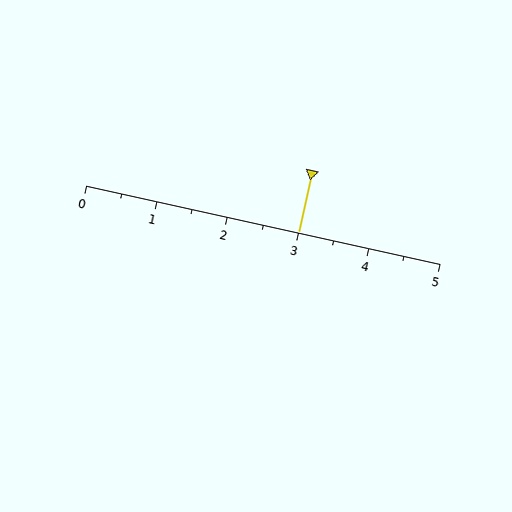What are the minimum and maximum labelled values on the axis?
The axis runs from 0 to 5.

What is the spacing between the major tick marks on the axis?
The major ticks are spaced 1 apart.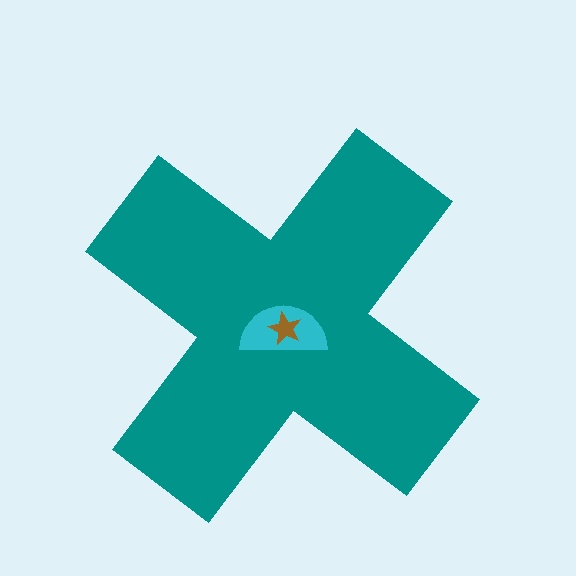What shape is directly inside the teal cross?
The cyan semicircle.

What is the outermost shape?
The teal cross.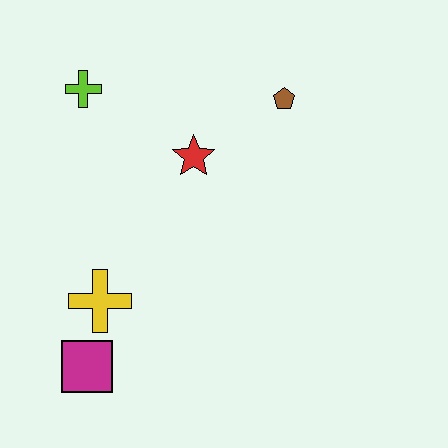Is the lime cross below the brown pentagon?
No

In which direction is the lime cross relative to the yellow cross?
The lime cross is above the yellow cross.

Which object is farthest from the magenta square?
The brown pentagon is farthest from the magenta square.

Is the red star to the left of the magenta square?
No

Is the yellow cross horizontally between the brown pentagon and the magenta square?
Yes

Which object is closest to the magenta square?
The yellow cross is closest to the magenta square.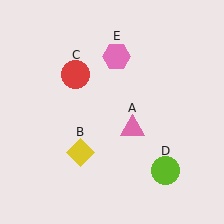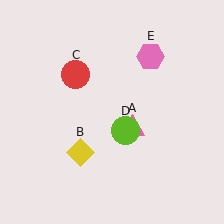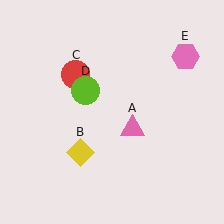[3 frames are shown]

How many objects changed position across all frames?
2 objects changed position: lime circle (object D), pink hexagon (object E).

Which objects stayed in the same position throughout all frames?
Pink triangle (object A) and yellow diamond (object B) and red circle (object C) remained stationary.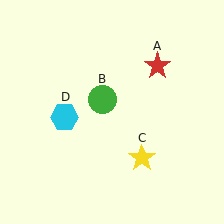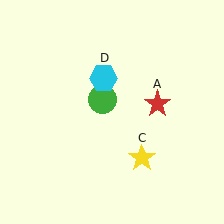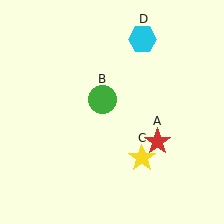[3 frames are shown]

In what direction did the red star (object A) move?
The red star (object A) moved down.